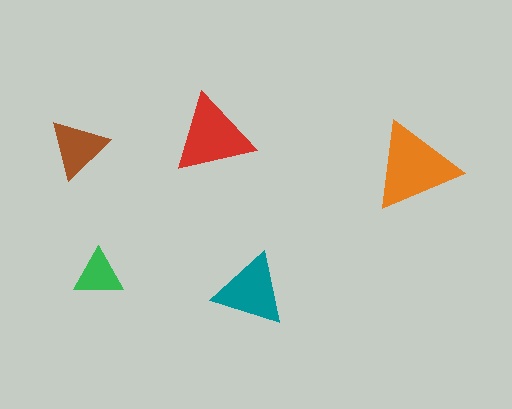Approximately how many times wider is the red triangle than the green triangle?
About 1.5 times wider.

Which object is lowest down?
The teal triangle is bottommost.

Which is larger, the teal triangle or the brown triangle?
The teal one.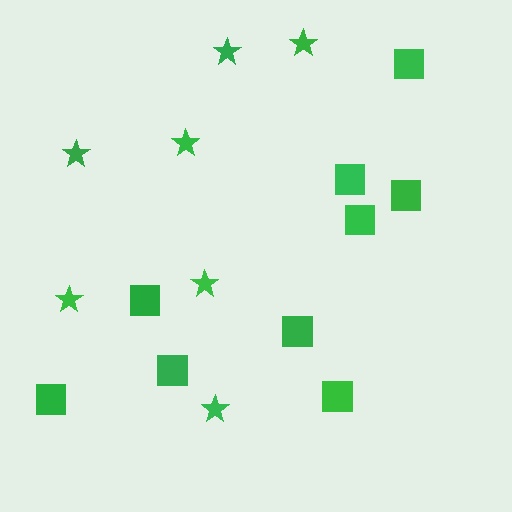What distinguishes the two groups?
There are 2 groups: one group of stars (7) and one group of squares (9).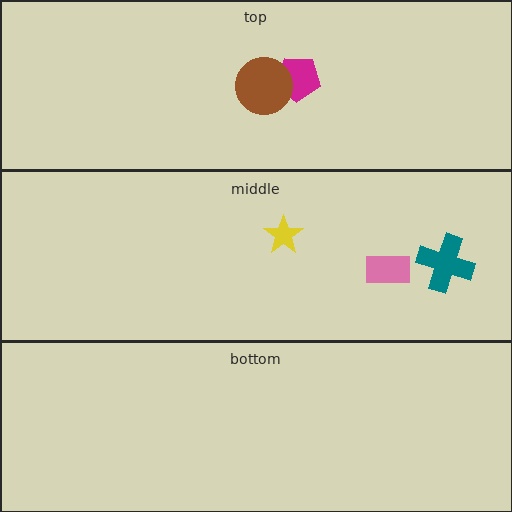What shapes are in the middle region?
The yellow star, the teal cross, the pink rectangle.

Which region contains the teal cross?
The middle region.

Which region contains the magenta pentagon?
The top region.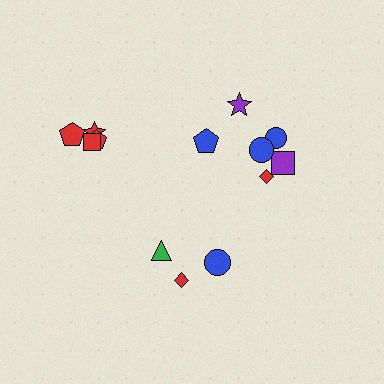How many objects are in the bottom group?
There are 3 objects.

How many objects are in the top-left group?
There are 4 objects.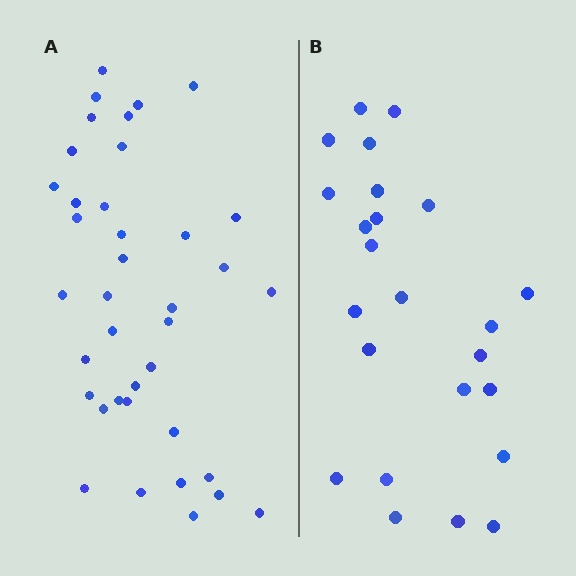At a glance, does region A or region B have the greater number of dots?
Region A (the left region) has more dots.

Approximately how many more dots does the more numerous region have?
Region A has approximately 15 more dots than region B.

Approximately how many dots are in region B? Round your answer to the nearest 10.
About 20 dots. (The exact count is 24, which rounds to 20.)